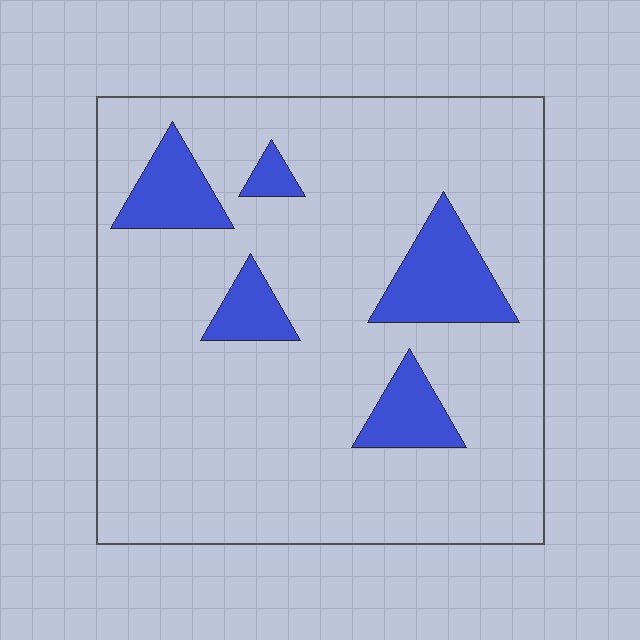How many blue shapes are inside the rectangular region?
5.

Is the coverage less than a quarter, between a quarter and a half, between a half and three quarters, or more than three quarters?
Less than a quarter.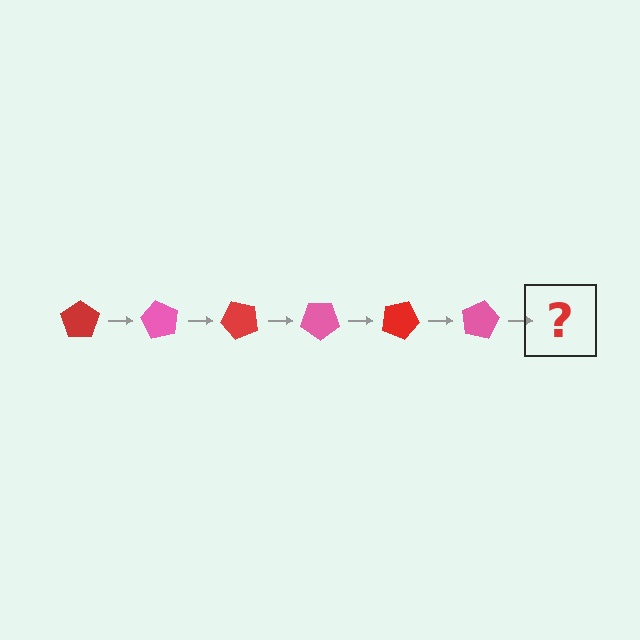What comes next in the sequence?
The next element should be a red pentagon, rotated 360 degrees from the start.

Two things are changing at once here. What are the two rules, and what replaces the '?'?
The two rules are that it rotates 60 degrees each step and the color cycles through red and pink. The '?' should be a red pentagon, rotated 360 degrees from the start.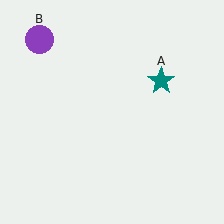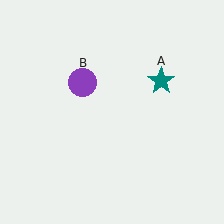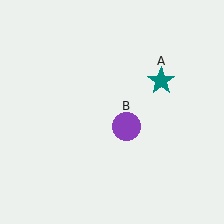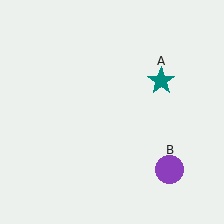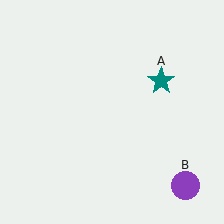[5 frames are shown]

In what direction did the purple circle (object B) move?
The purple circle (object B) moved down and to the right.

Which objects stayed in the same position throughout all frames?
Teal star (object A) remained stationary.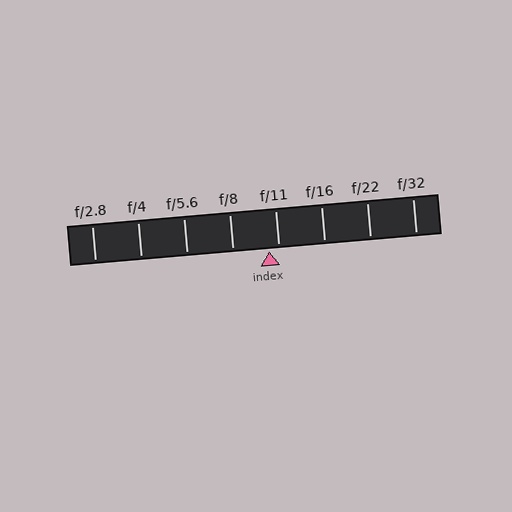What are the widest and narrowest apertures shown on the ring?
The widest aperture shown is f/2.8 and the narrowest is f/32.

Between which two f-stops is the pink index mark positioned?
The index mark is between f/8 and f/11.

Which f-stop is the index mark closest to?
The index mark is closest to f/11.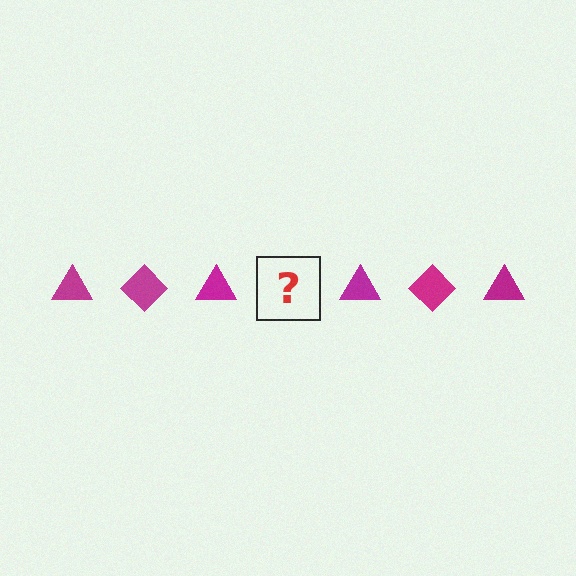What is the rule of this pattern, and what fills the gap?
The rule is that the pattern cycles through triangle, diamond shapes in magenta. The gap should be filled with a magenta diamond.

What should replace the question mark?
The question mark should be replaced with a magenta diamond.